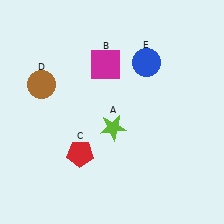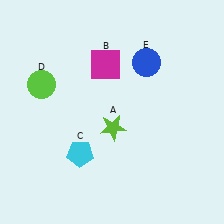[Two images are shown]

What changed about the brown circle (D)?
In Image 1, D is brown. In Image 2, it changed to lime.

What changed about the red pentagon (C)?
In Image 1, C is red. In Image 2, it changed to cyan.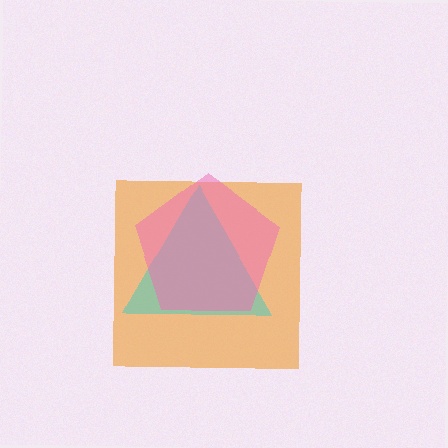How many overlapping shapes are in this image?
There are 3 overlapping shapes in the image.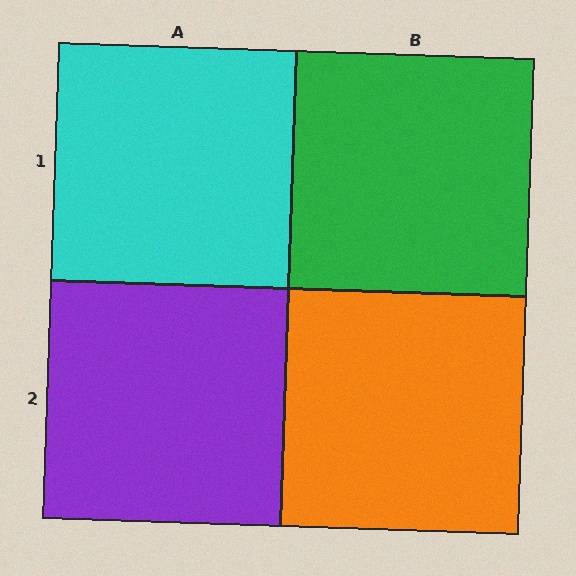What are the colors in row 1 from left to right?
Cyan, green.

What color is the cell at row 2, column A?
Purple.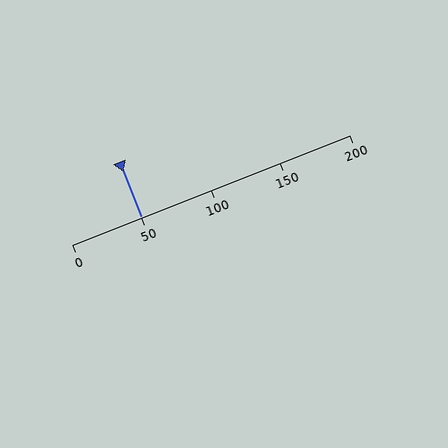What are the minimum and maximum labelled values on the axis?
The axis runs from 0 to 200.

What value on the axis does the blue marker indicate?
The marker indicates approximately 50.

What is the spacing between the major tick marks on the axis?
The major ticks are spaced 50 apart.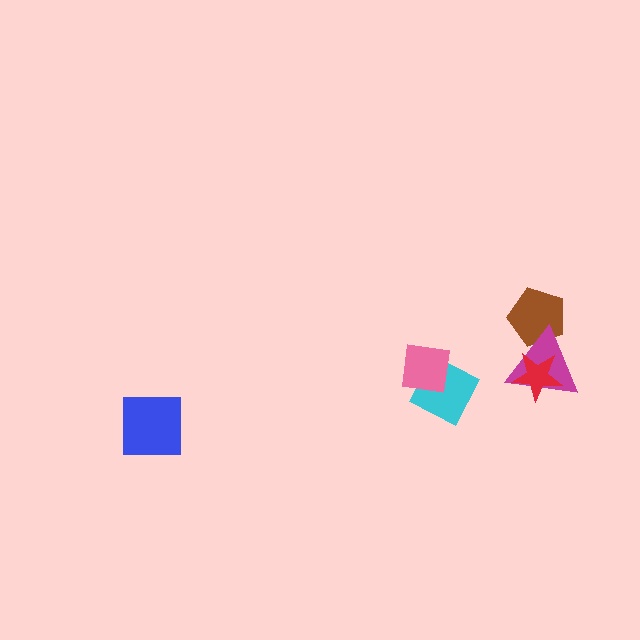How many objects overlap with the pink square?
1 object overlaps with the pink square.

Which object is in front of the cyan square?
The pink square is in front of the cyan square.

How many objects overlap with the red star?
1 object overlaps with the red star.